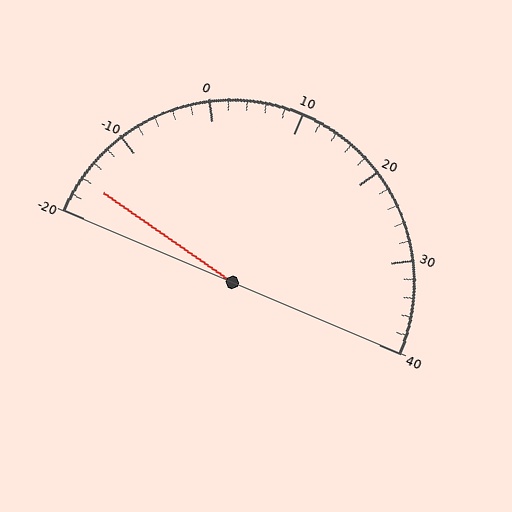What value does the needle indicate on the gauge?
The needle indicates approximately -16.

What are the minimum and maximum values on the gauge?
The gauge ranges from -20 to 40.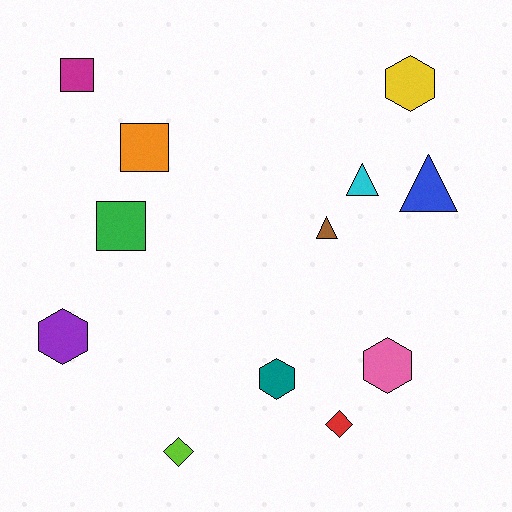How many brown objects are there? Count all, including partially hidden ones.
There is 1 brown object.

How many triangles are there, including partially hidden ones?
There are 3 triangles.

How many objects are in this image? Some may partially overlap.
There are 12 objects.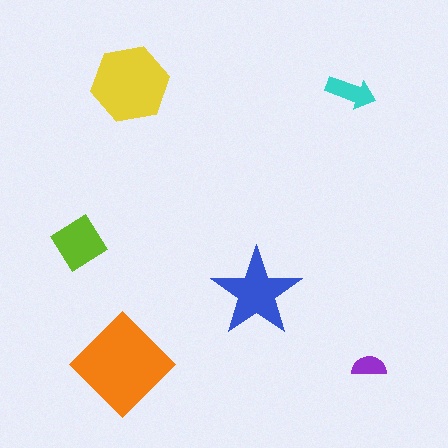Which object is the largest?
The orange diamond.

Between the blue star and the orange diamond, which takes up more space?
The orange diamond.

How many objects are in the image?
There are 6 objects in the image.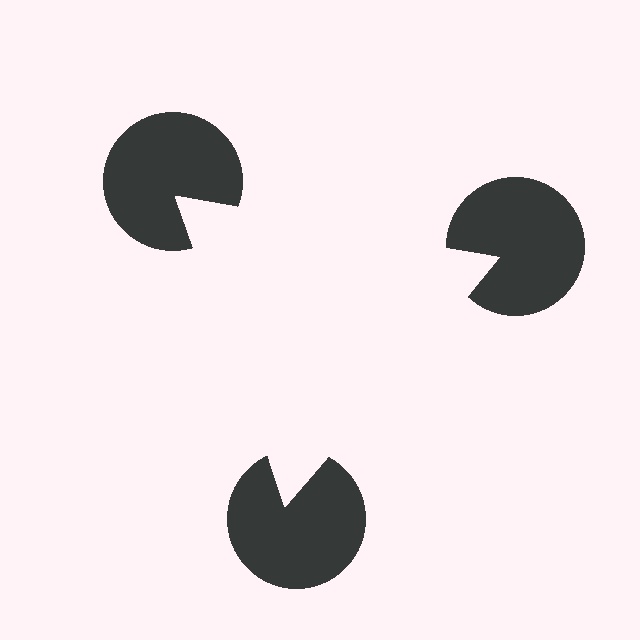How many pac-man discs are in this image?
There are 3 — one at each vertex of the illusory triangle.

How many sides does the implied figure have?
3 sides.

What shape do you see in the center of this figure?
An illusory triangle — its edges are inferred from the aligned wedge cuts in the pac-man discs, not physically drawn.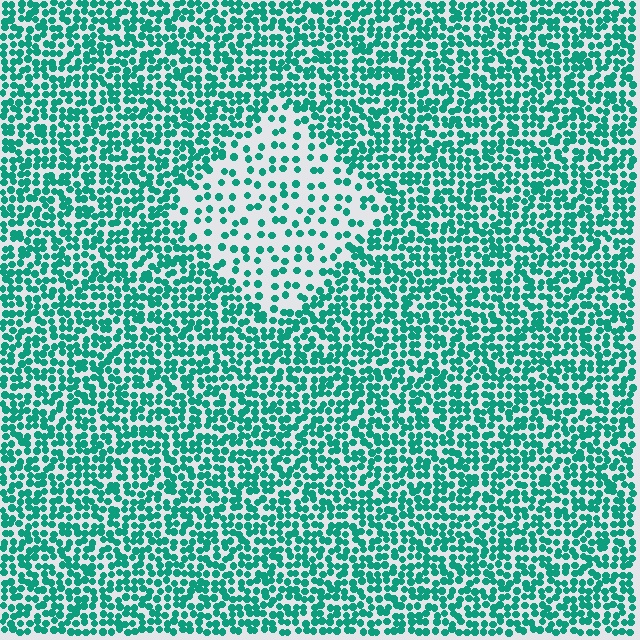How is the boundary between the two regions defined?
The boundary is defined by a change in element density (approximately 2.4x ratio). All elements are the same color, size, and shape.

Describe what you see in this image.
The image contains small teal elements arranged at two different densities. A diamond-shaped region is visible where the elements are less densely packed than the surrounding area.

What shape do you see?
I see a diamond.